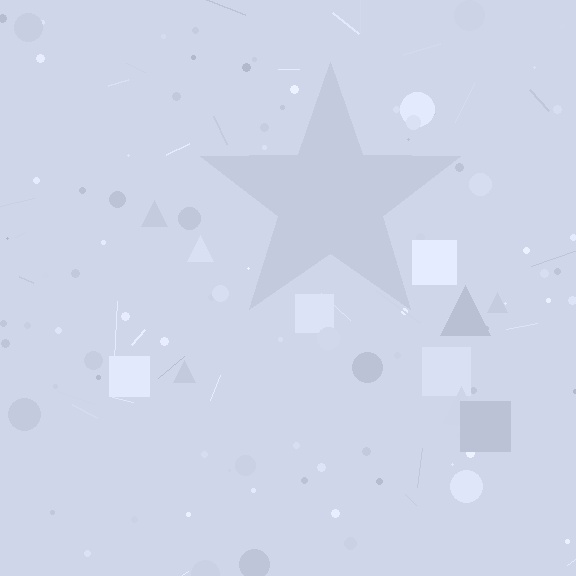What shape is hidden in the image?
A star is hidden in the image.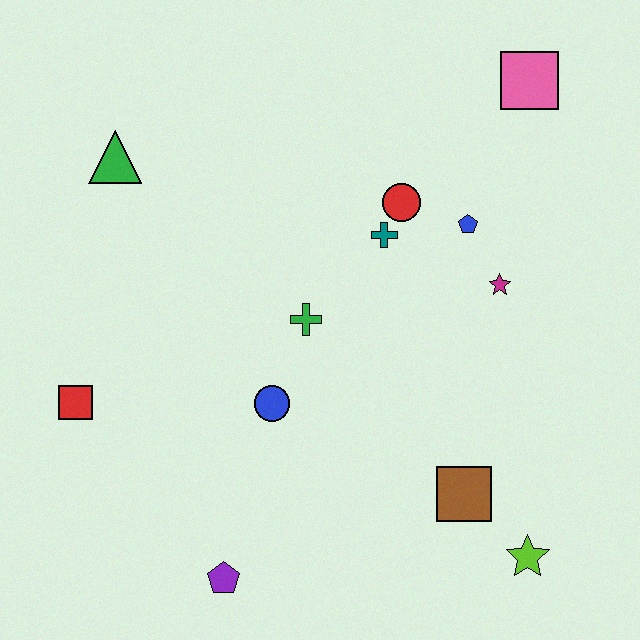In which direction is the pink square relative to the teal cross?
The pink square is above the teal cross.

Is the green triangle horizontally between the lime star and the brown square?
No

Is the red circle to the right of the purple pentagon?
Yes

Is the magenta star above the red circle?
No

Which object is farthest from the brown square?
The green triangle is farthest from the brown square.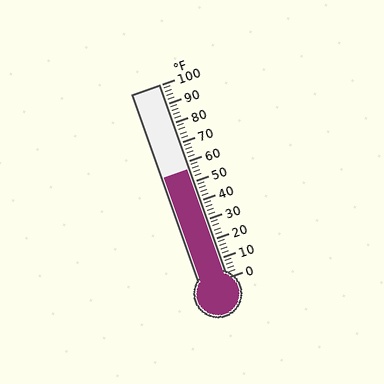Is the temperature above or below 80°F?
The temperature is below 80°F.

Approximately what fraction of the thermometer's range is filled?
The thermometer is filled to approximately 55% of its range.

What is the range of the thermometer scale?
The thermometer scale ranges from 0°F to 100°F.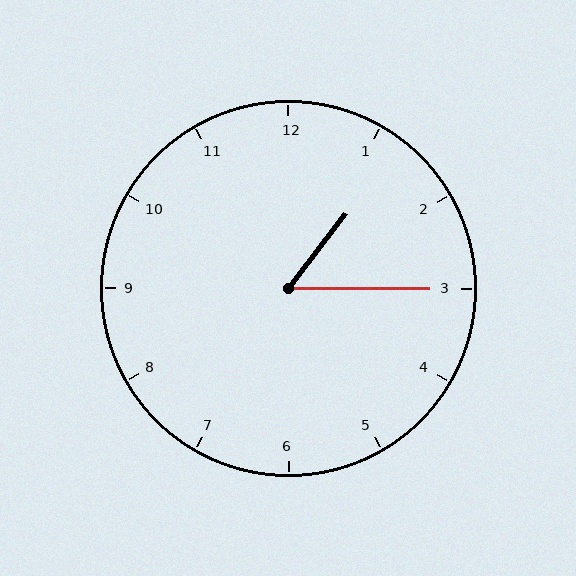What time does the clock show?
1:15.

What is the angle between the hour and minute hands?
Approximately 52 degrees.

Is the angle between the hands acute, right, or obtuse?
It is acute.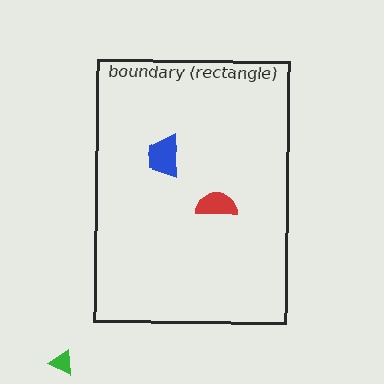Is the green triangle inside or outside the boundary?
Outside.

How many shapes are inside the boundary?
2 inside, 1 outside.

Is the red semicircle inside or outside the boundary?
Inside.